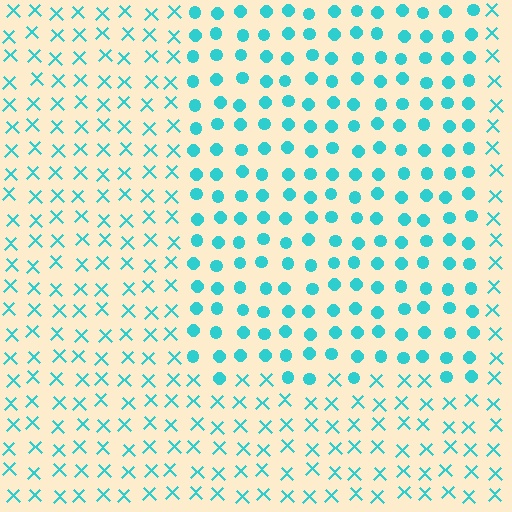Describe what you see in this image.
The image is filled with small cyan elements arranged in a uniform grid. A rectangle-shaped region contains circles, while the surrounding area contains X marks. The boundary is defined purely by the change in element shape.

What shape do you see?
I see a rectangle.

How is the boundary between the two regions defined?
The boundary is defined by a change in element shape: circles inside vs. X marks outside. All elements share the same color and spacing.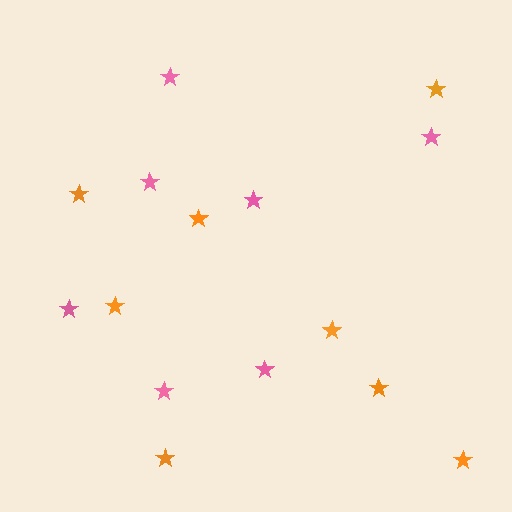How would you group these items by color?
There are 2 groups: one group of orange stars (8) and one group of pink stars (7).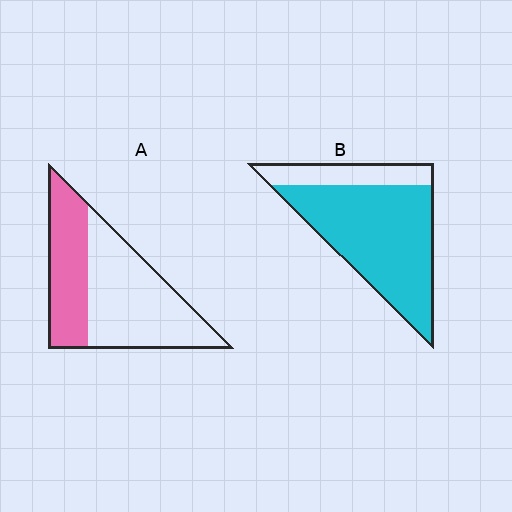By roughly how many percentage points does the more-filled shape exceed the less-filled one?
By roughly 40 percentage points (B over A).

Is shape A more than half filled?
No.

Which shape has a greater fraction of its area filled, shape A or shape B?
Shape B.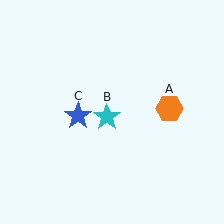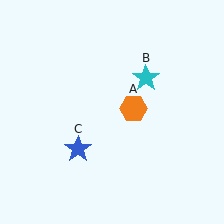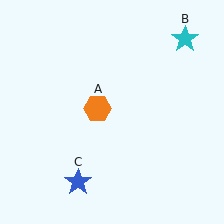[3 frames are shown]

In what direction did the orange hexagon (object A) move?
The orange hexagon (object A) moved left.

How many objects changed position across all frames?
3 objects changed position: orange hexagon (object A), cyan star (object B), blue star (object C).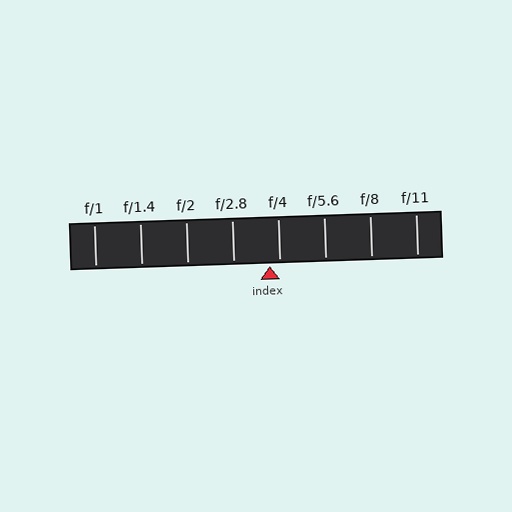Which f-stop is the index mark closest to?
The index mark is closest to f/4.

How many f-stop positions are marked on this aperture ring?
There are 8 f-stop positions marked.